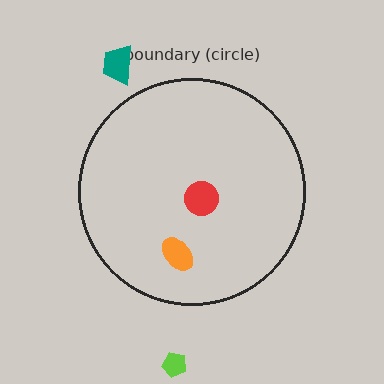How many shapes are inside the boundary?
2 inside, 2 outside.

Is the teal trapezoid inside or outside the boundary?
Outside.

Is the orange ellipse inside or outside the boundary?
Inside.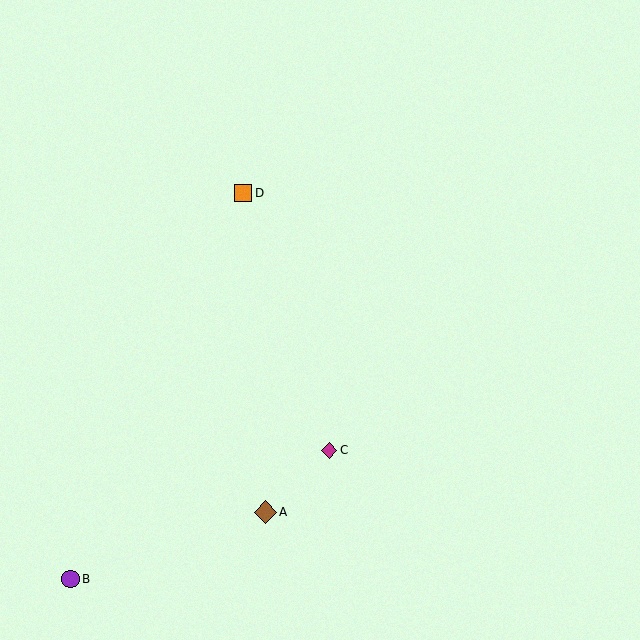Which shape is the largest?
The brown diamond (labeled A) is the largest.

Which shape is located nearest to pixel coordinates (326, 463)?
The magenta diamond (labeled C) at (329, 450) is nearest to that location.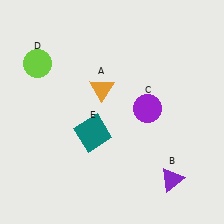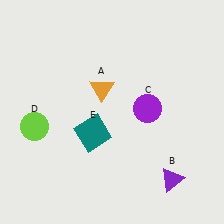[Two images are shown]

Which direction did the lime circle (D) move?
The lime circle (D) moved down.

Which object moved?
The lime circle (D) moved down.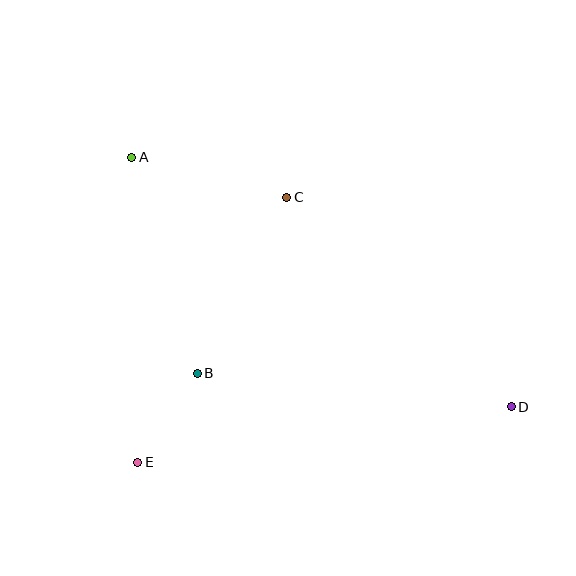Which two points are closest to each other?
Points B and E are closest to each other.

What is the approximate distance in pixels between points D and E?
The distance between D and E is approximately 378 pixels.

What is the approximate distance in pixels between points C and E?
The distance between C and E is approximately 304 pixels.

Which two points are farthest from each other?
Points A and D are farthest from each other.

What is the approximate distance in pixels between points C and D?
The distance between C and D is approximately 307 pixels.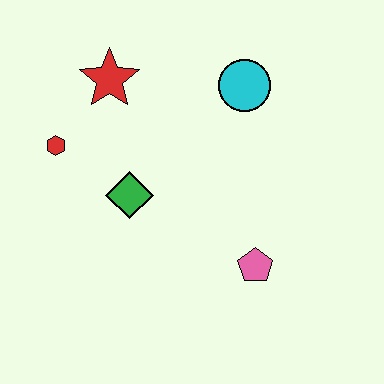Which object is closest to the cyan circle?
The red star is closest to the cyan circle.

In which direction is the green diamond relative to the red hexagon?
The green diamond is to the right of the red hexagon.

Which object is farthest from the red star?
The pink pentagon is farthest from the red star.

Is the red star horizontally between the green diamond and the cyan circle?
No